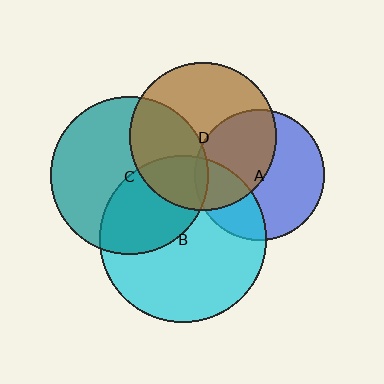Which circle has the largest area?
Circle B (cyan).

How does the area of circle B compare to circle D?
Approximately 1.3 times.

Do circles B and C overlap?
Yes.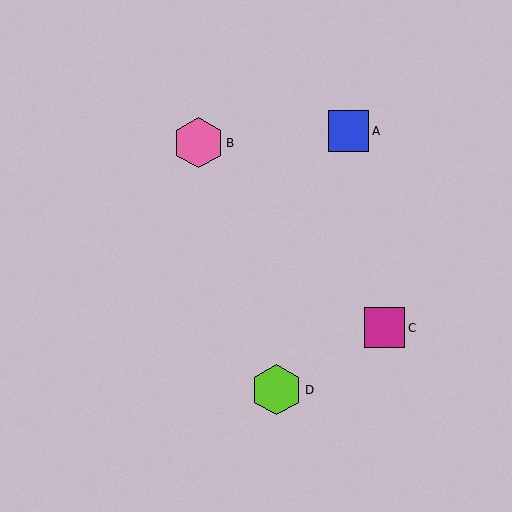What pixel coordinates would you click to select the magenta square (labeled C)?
Click at (385, 328) to select the magenta square C.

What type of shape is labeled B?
Shape B is a pink hexagon.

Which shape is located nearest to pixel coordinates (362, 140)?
The blue square (labeled A) at (348, 131) is nearest to that location.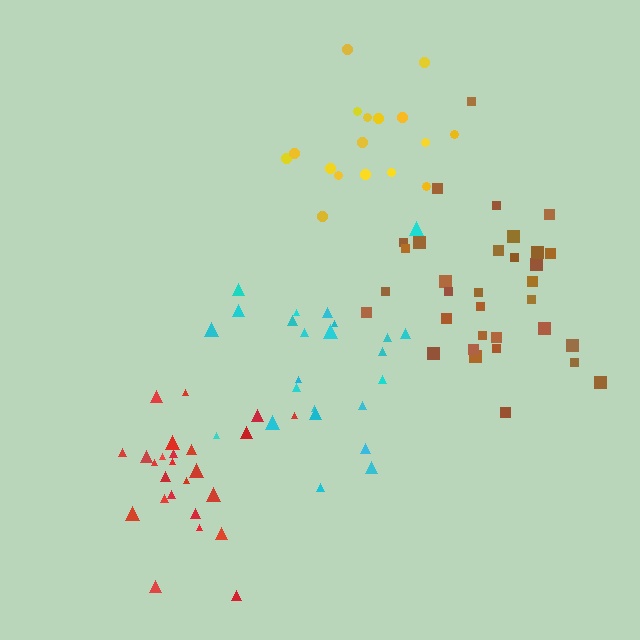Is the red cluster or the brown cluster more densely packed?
Red.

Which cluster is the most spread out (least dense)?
Cyan.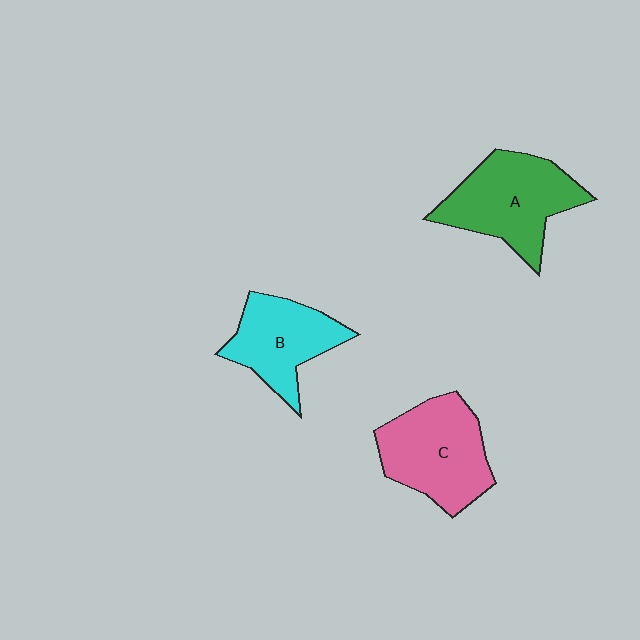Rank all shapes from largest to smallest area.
From largest to smallest: A (green), C (pink), B (cyan).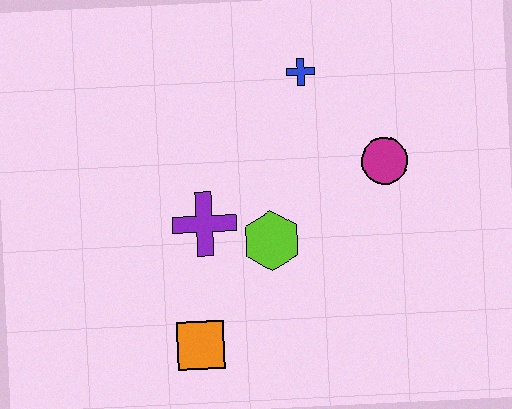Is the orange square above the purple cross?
No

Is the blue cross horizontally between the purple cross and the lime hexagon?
No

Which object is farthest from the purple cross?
The magenta circle is farthest from the purple cross.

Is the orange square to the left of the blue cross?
Yes